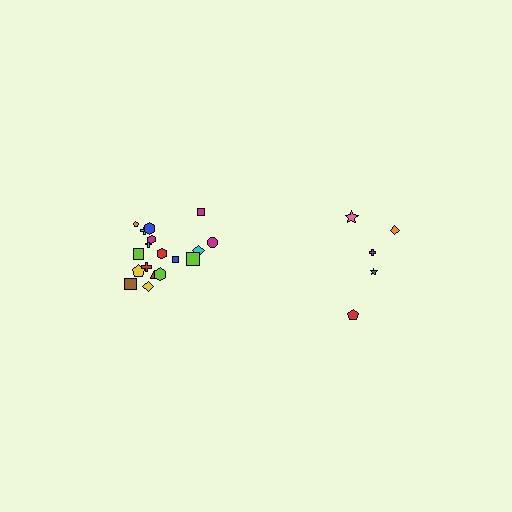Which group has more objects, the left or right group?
The left group.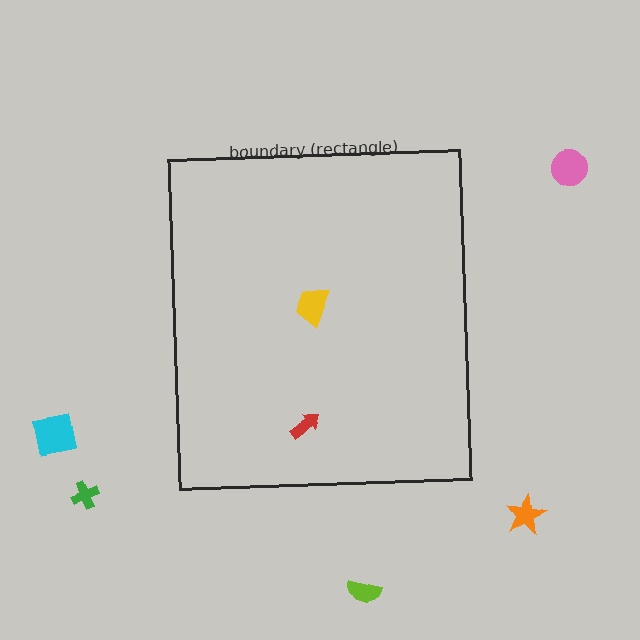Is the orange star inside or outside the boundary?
Outside.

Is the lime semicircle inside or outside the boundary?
Outside.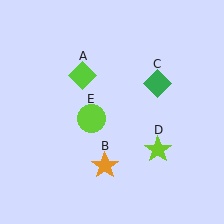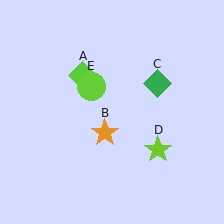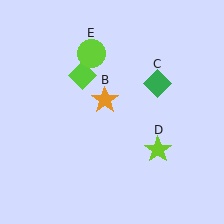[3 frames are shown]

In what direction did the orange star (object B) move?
The orange star (object B) moved up.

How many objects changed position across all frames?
2 objects changed position: orange star (object B), lime circle (object E).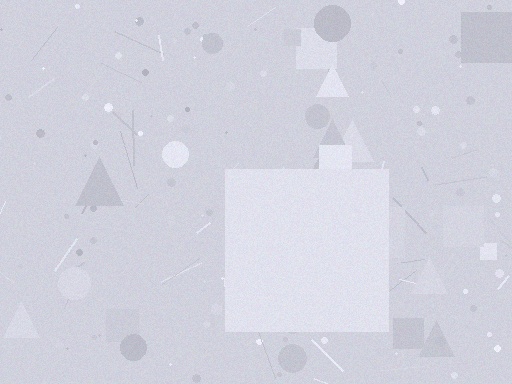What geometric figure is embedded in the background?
A square is embedded in the background.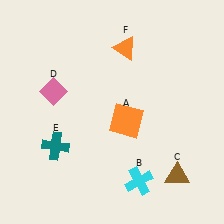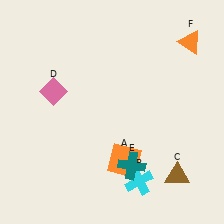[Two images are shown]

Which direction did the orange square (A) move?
The orange square (A) moved down.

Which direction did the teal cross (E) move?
The teal cross (E) moved right.